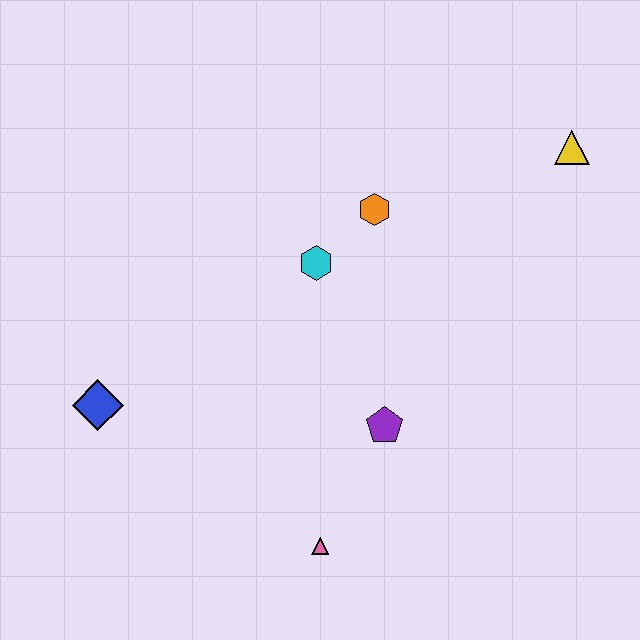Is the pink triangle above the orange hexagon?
No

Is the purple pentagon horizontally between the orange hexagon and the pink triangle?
No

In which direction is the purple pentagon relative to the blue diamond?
The purple pentagon is to the right of the blue diamond.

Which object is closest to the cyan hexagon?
The orange hexagon is closest to the cyan hexagon.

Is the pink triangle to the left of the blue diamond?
No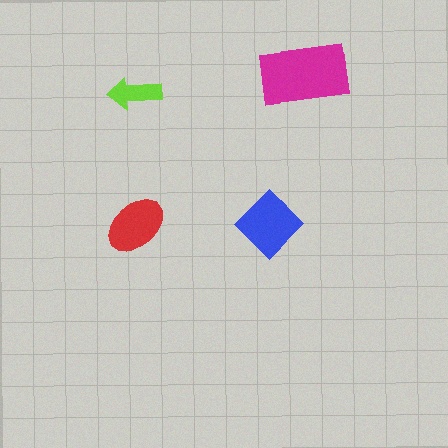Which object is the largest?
The magenta rectangle.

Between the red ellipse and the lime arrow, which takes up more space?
The red ellipse.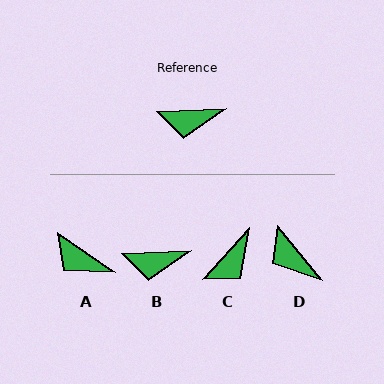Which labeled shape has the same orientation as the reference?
B.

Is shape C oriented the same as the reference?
No, it is off by about 46 degrees.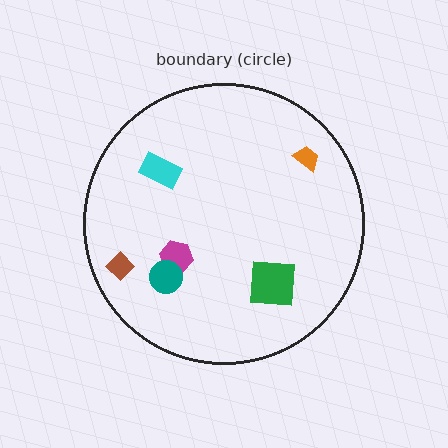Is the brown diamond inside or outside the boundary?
Inside.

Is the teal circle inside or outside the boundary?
Inside.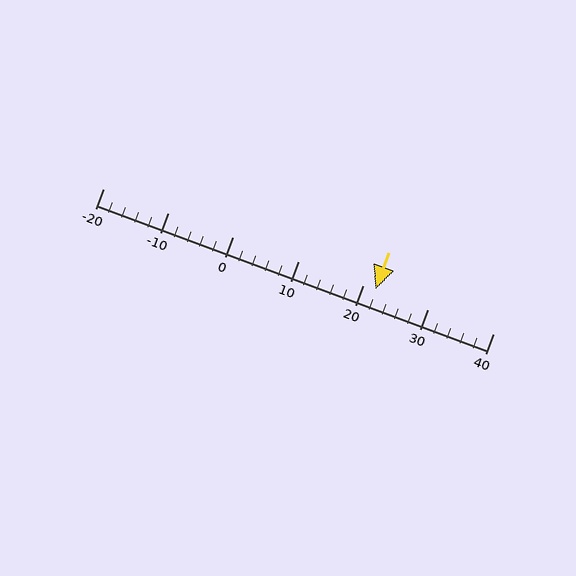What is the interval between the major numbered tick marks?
The major tick marks are spaced 10 units apart.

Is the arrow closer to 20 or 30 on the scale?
The arrow is closer to 20.